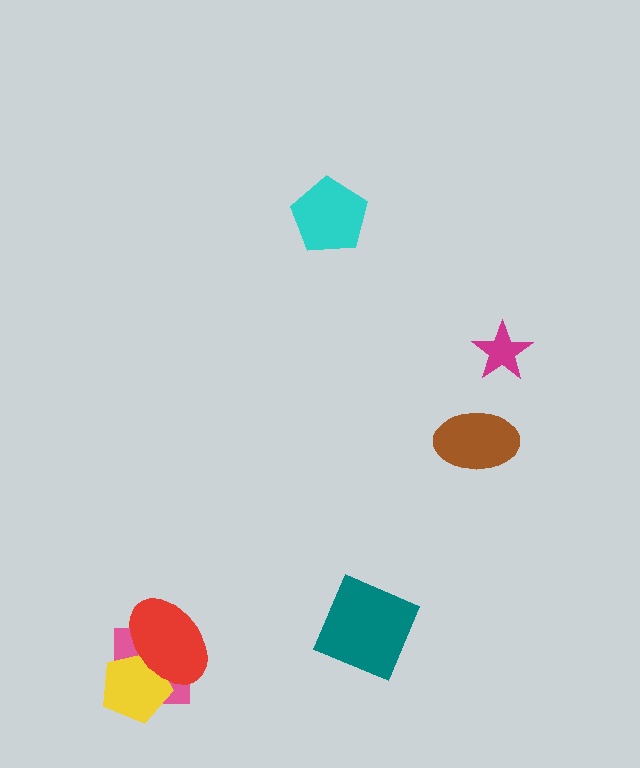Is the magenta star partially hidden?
No, no other shape covers it.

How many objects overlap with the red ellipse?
2 objects overlap with the red ellipse.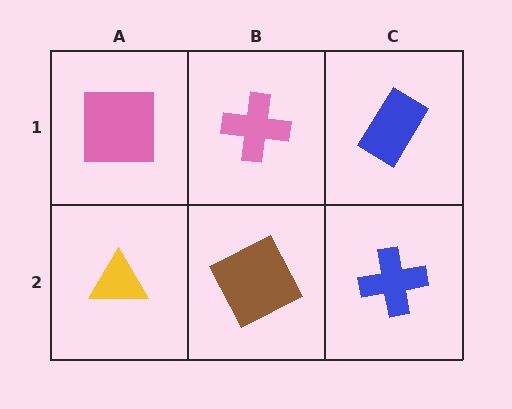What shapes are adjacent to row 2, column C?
A blue rectangle (row 1, column C), a brown square (row 2, column B).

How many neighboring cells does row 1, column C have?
2.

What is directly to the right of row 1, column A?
A pink cross.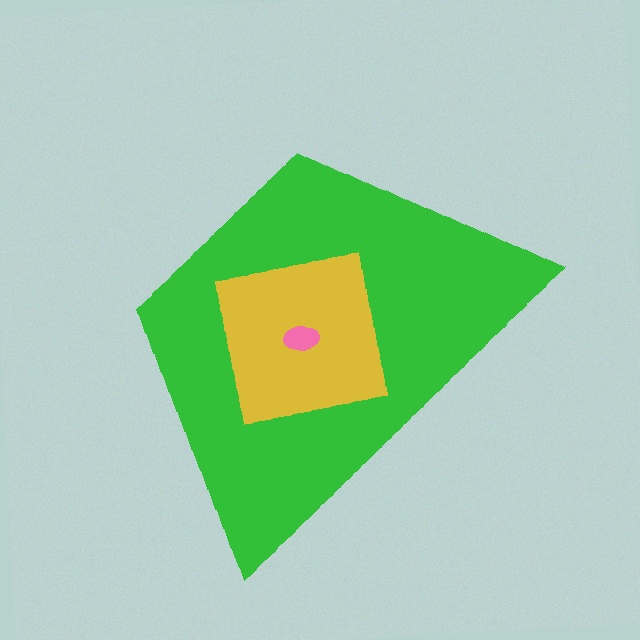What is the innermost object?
The pink ellipse.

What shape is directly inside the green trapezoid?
The yellow square.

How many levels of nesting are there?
3.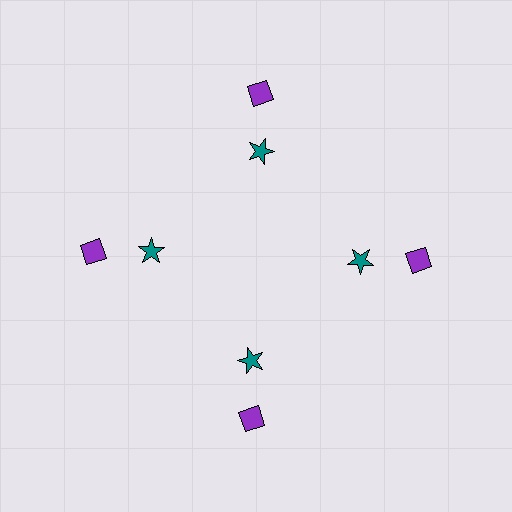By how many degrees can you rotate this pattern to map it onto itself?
The pattern maps onto itself every 90 degrees of rotation.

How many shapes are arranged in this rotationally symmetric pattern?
There are 12 shapes, arranged in 4 groups of 3.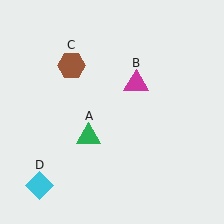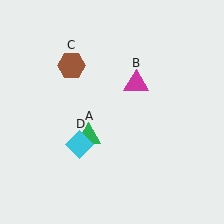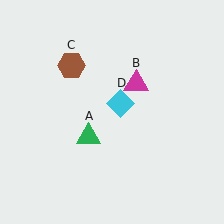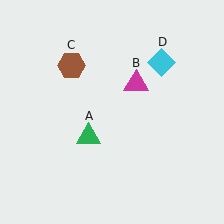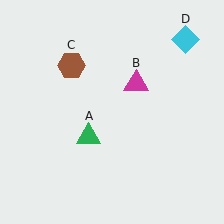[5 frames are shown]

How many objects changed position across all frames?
1 object changed position: cyan diamond (object D).